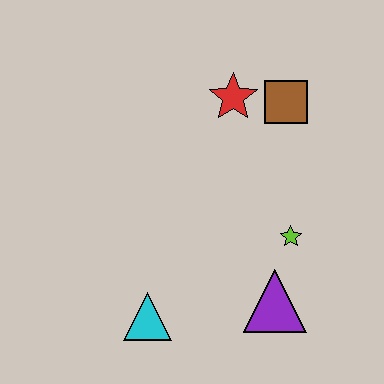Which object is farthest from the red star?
The cyan triangle is farthest from the red star.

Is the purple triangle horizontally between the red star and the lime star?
Yes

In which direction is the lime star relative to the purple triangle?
The lime star is above the purple triangle.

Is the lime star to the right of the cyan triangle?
Yes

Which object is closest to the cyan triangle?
The purple triangle is closest to the cyan triangle.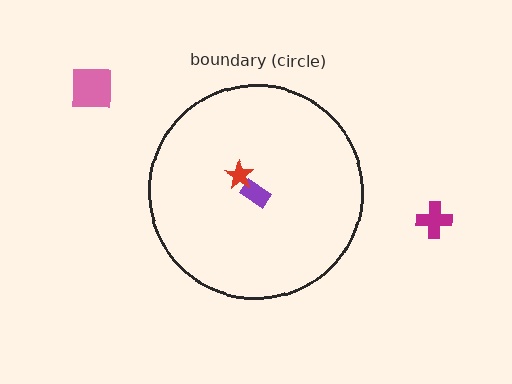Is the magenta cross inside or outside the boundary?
Outside.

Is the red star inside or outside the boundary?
Inside.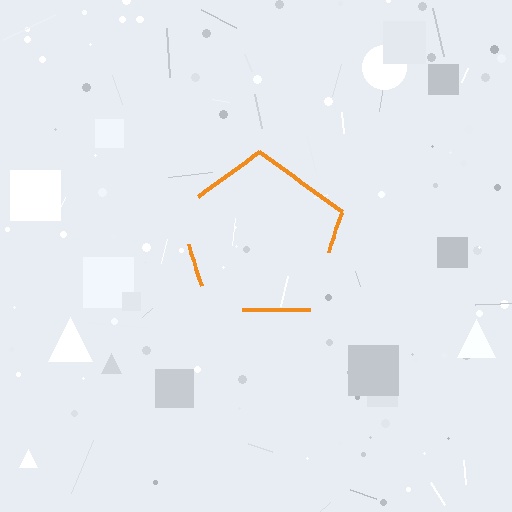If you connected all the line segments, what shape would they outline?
They would outline a pentagon.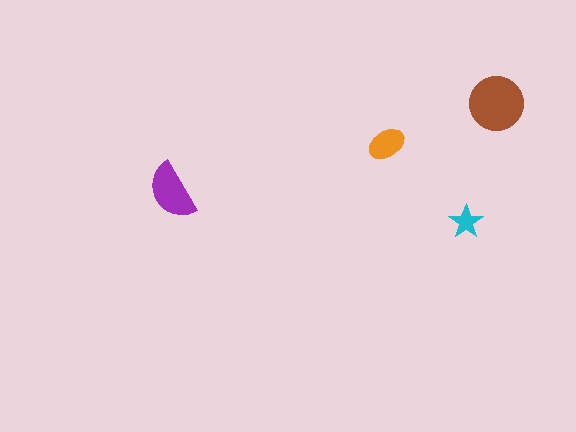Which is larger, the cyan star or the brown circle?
The brown circle.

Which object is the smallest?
The cyan star.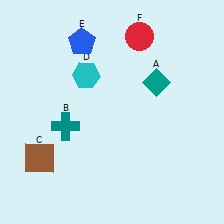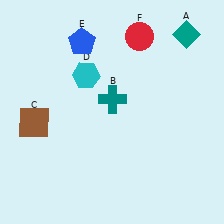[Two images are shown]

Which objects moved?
The objects that moved are: the teal diamond (A), the teal cross (B), the brown square (C).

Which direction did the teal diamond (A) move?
The teal diamond (A) moved up.